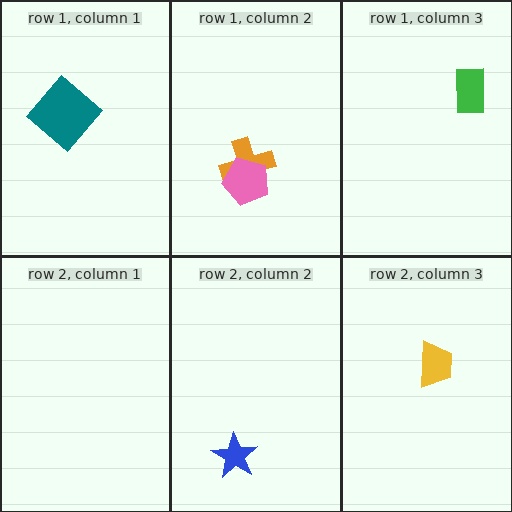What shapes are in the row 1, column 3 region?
The green rectangle.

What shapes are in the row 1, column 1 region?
The teal diamond.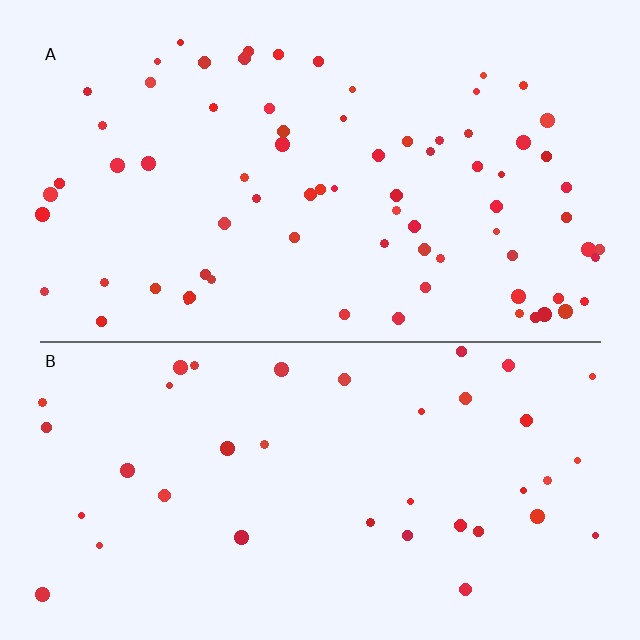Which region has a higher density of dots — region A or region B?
A (the top).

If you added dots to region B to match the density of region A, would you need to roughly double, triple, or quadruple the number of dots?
Approximately double.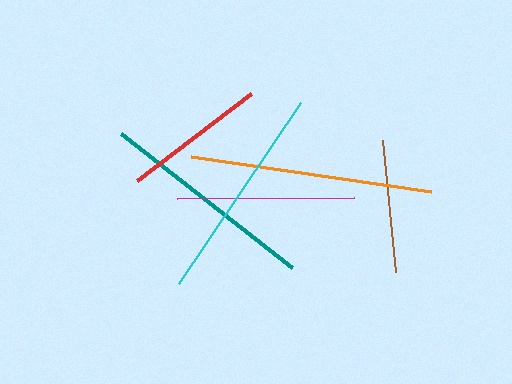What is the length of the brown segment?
The brown segment is approximately 132 pixels long.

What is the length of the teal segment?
The teal segment is approximately 217 pixels long.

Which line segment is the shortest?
The brown line is the shortest at approximately 132 pixels.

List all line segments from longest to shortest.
From longest to shortest: orange, cyan, teal, magenta, red, brown.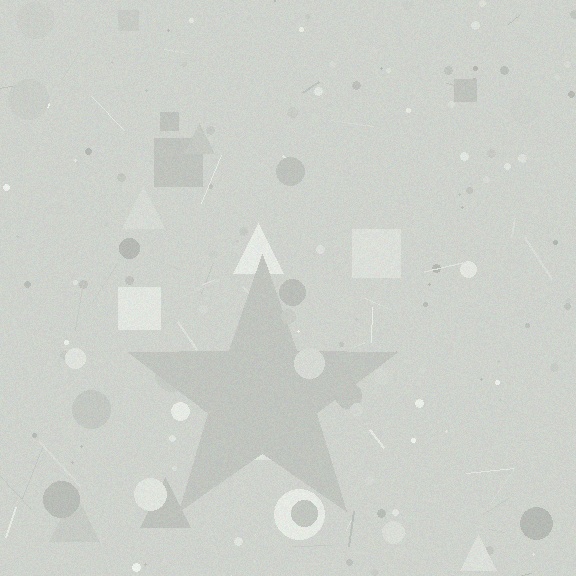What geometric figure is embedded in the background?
A star is embedded in the background.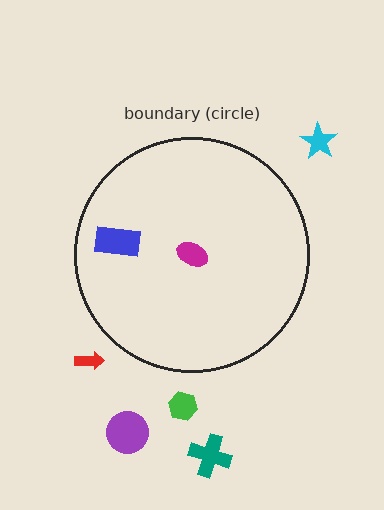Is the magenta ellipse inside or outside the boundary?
Inside.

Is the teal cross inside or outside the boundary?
Outside.